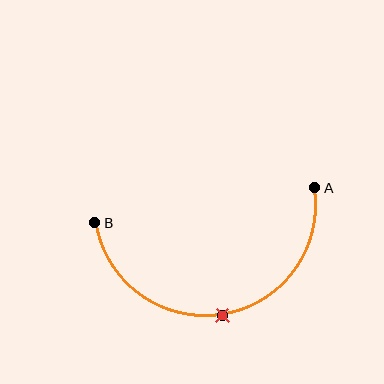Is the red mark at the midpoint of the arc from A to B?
Yes. The red mark lies on the arc at equal arc-length from both A and B — it is the arc midpoint.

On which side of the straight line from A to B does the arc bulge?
The arc bulges below the straight line connecting A and B.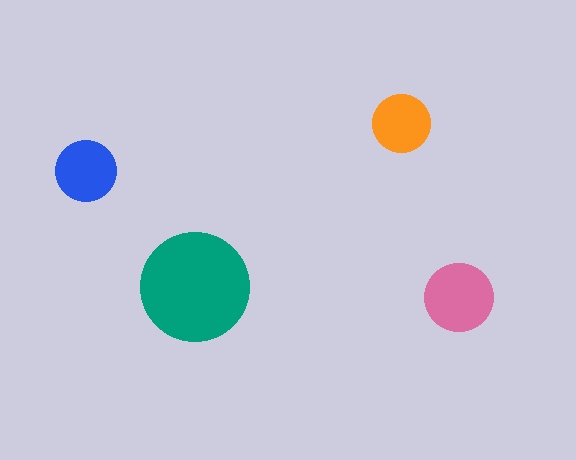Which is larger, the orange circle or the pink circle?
The pink one.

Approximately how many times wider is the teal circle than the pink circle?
About 1.5 times wider.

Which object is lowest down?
The pink circle is bottommost.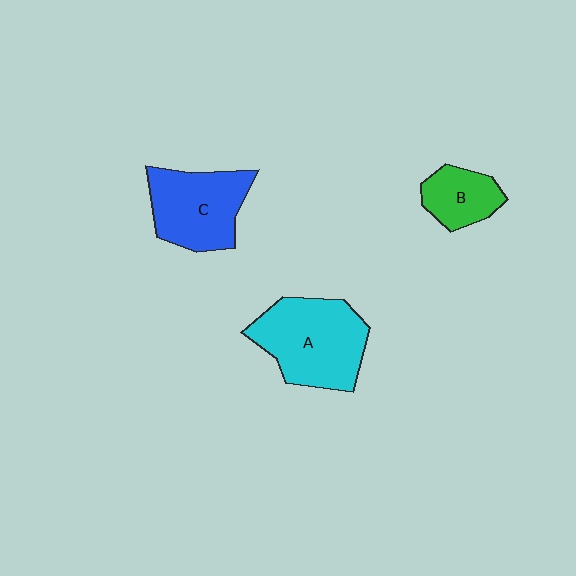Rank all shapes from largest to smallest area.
From largest to smallest: A (cyan), C (blue), B (green).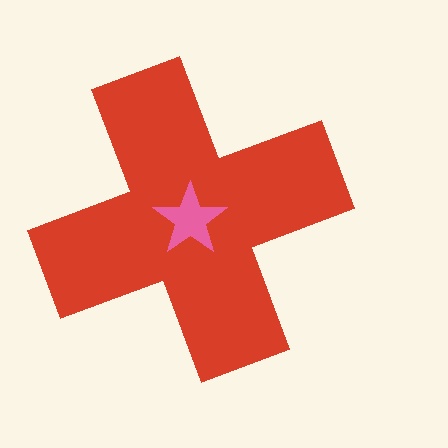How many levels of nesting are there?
2.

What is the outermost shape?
The red cross.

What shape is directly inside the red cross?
The pink star.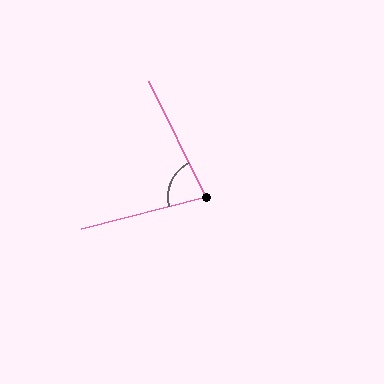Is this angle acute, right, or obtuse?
It is acute.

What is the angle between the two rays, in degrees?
Approximately 79 degrees.